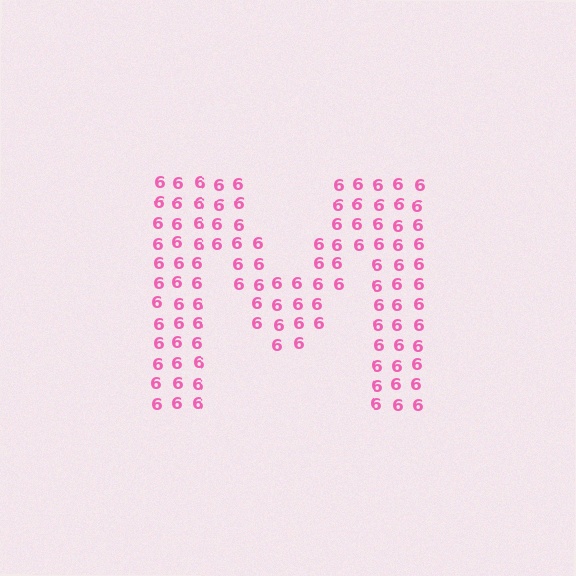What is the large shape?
The large shape is the letter M.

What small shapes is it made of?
It is made of small digit 6's.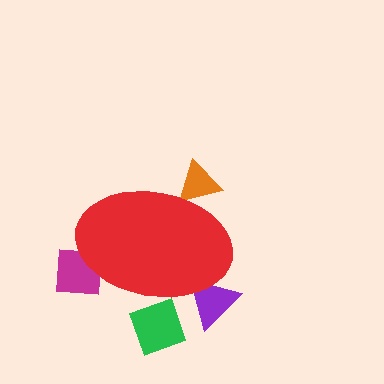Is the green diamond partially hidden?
Yes, the green diamond is partially hidden behind the red ellipse.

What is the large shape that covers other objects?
A red ellipse.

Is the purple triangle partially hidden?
Yes, the purple triangle is partially hidden behind the red ellipse.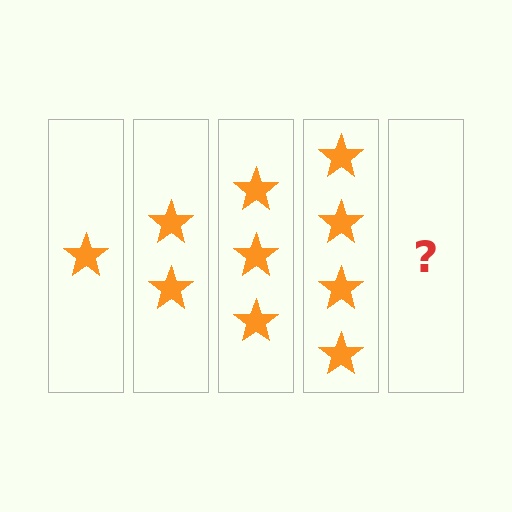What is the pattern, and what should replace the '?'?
The pattern is that each step adds one more star. The '?' should be 5 stars.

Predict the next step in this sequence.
The next step is 5 stars.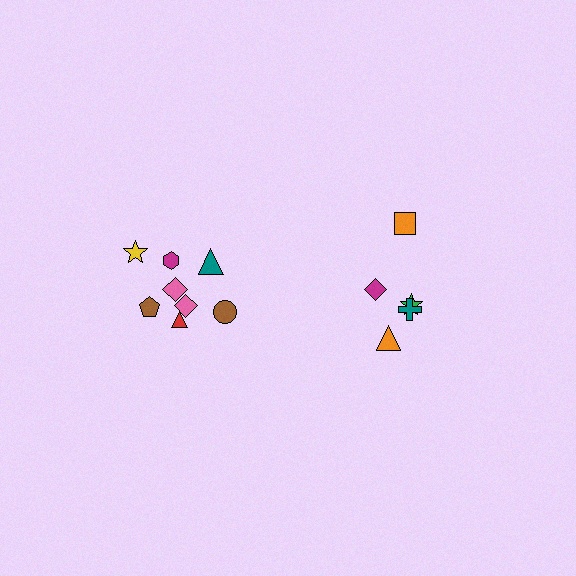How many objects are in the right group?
There are 5 objects.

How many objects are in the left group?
There are 8 objects.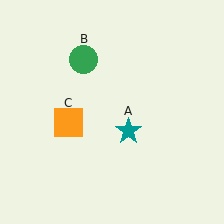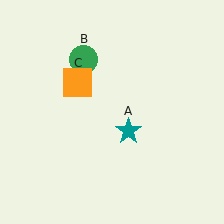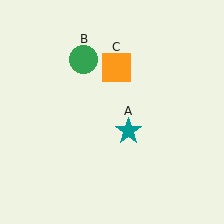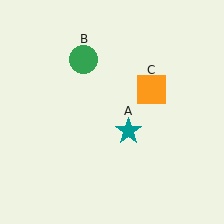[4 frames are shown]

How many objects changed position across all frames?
1 object changed position: orange square (object C).